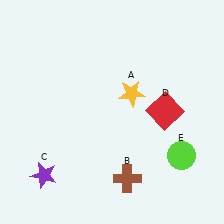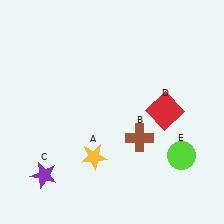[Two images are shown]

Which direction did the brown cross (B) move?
The brown cross (B) moved up.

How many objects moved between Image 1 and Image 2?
2 objects moved between the two images.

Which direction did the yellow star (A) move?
The yellow star (A) moved down.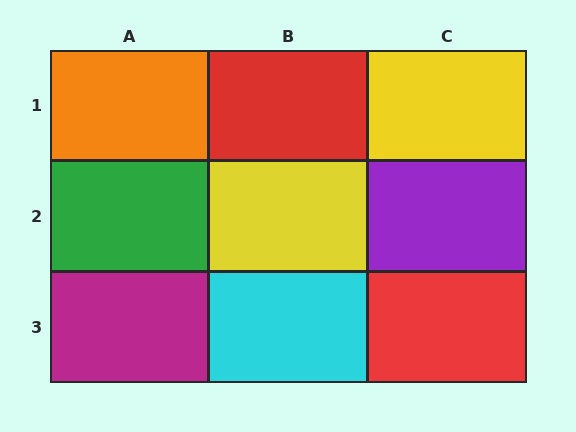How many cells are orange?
1 cell is orange.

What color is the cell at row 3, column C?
Red.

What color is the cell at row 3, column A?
Magenta.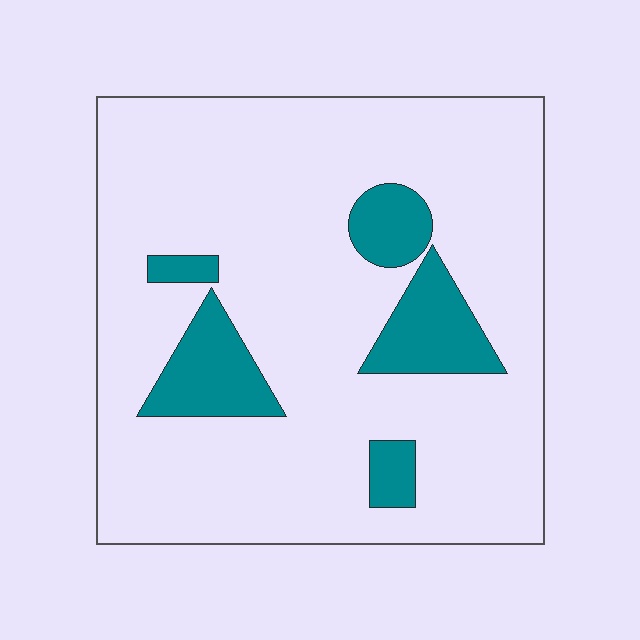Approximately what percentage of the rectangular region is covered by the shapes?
Approximately 15%.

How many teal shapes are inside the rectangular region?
5.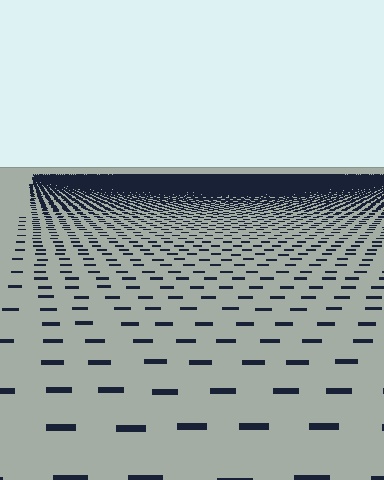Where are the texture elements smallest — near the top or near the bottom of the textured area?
Near the top.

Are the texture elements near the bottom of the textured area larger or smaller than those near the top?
Larger. Near the bottom, elements are closer to the viewer and appear at a bigger on-screen size.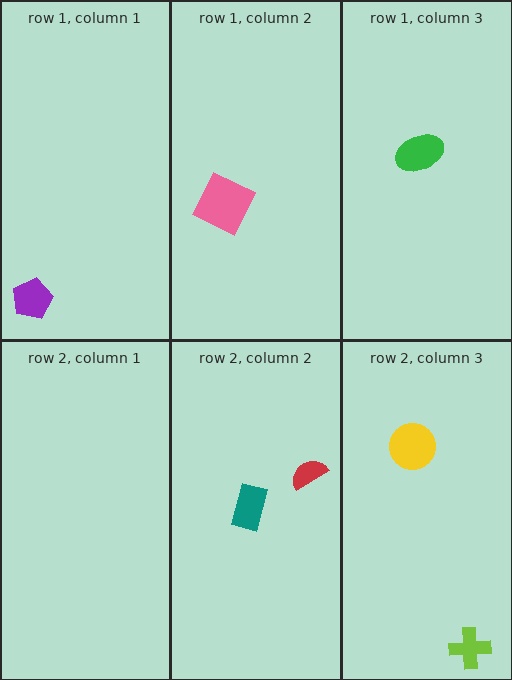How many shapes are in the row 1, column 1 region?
1.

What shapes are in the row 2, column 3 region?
The lime cross, the yellow circle.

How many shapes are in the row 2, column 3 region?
2.